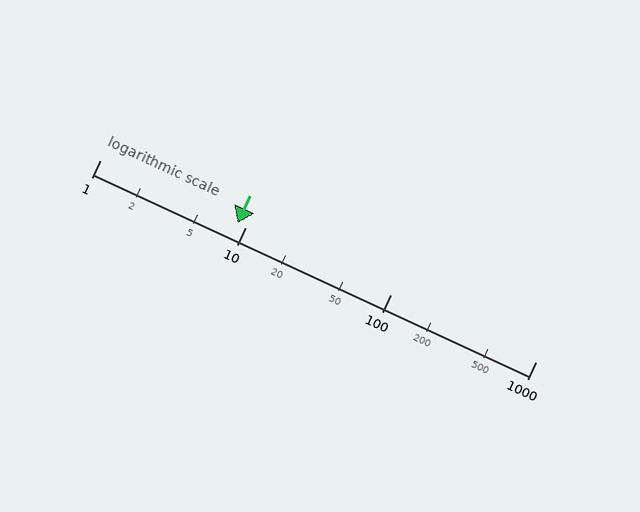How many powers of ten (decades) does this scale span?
The scale spans 3 decades, from 1 to 1000.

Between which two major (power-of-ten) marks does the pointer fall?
The pointer is between 1 and 10.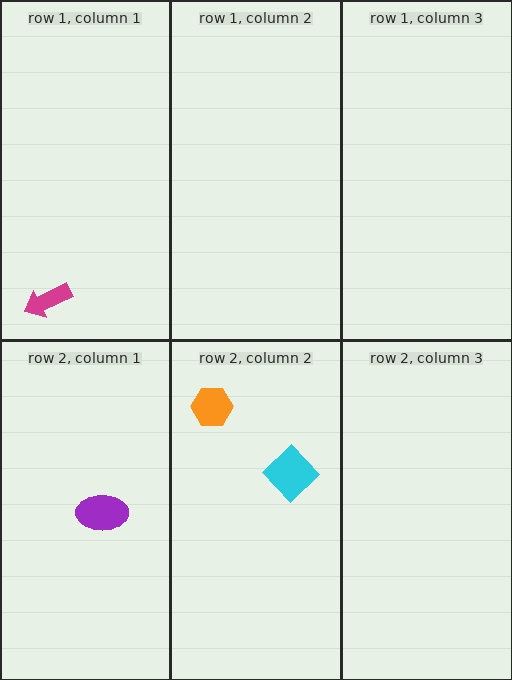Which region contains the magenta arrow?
The row 1, column 1 region.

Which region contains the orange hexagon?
The row 2, column 2 region.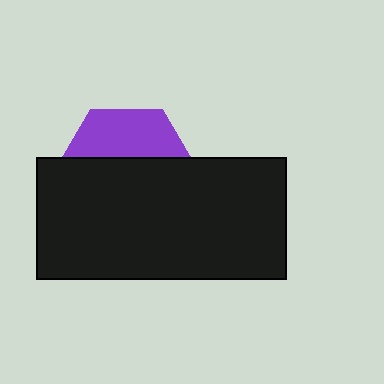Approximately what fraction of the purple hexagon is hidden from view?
Roughly 65% of the purple hexagon is hidden behind the black rectangle.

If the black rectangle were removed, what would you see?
You would see the complete purple hexagon.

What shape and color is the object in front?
The object in front is a black rectangle.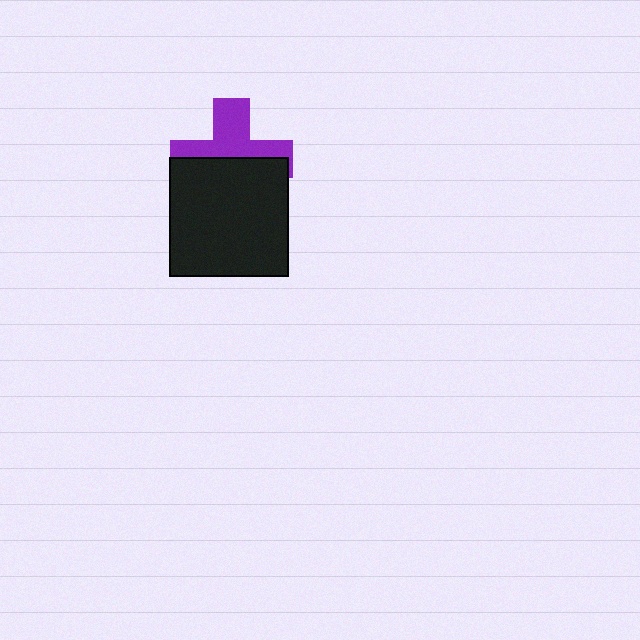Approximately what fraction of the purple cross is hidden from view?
Roughly 51% of the purple cross is hidden behind the black square.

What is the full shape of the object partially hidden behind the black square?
The partially hidden object is a purple cross.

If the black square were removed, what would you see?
You would see the complete purple cross.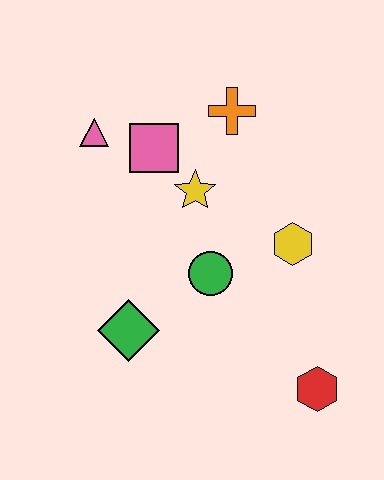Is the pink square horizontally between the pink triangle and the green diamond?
No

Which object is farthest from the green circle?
The pink triangle is farthest from the green circle.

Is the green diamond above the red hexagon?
Yes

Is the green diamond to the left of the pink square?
Yes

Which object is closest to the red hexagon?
The yellow hexagon is closest to the red hexagon.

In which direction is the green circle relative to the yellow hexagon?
The green circle is to the left of the yellow hexagon.